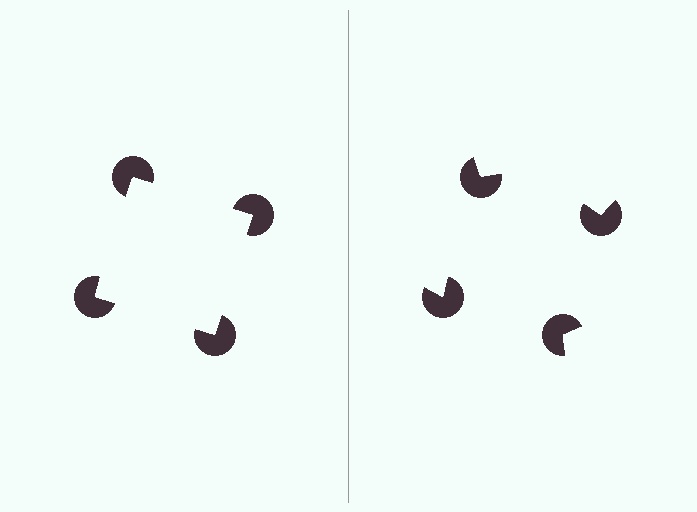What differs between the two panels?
The pac-man discs are positioned identically on both sides; only the wedge orientations differ. On the left they align to a square; on the right they are misaligned.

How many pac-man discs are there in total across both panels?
8 — 4 on each side.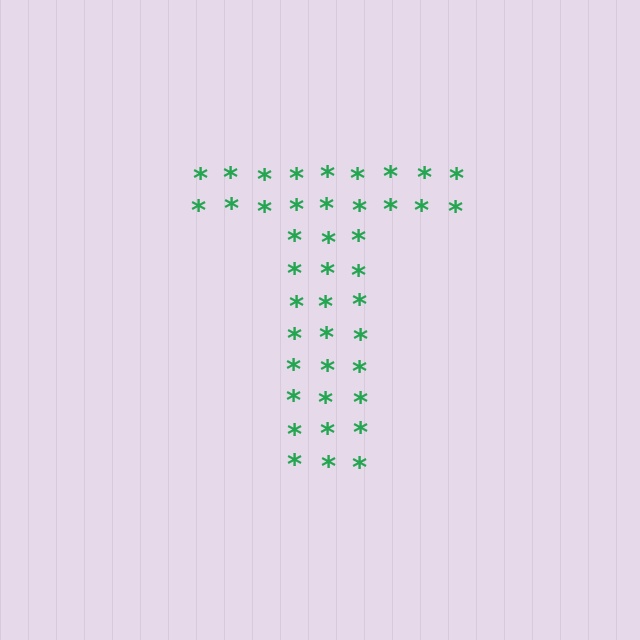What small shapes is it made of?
It is made of small asterisks.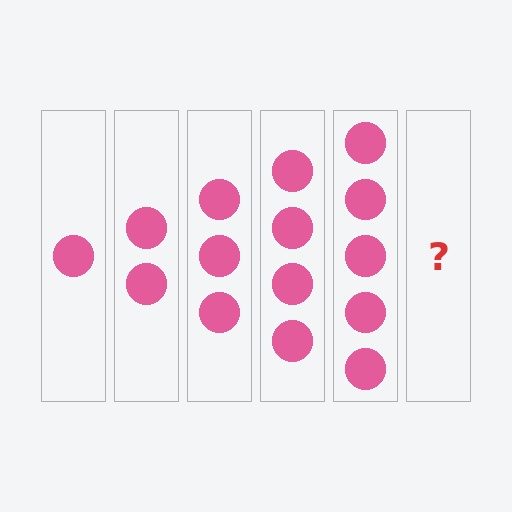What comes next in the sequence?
The next element should be 6 circles.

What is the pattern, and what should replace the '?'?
The pattern is that each step adds one more circle. The '?' should be 6 circles.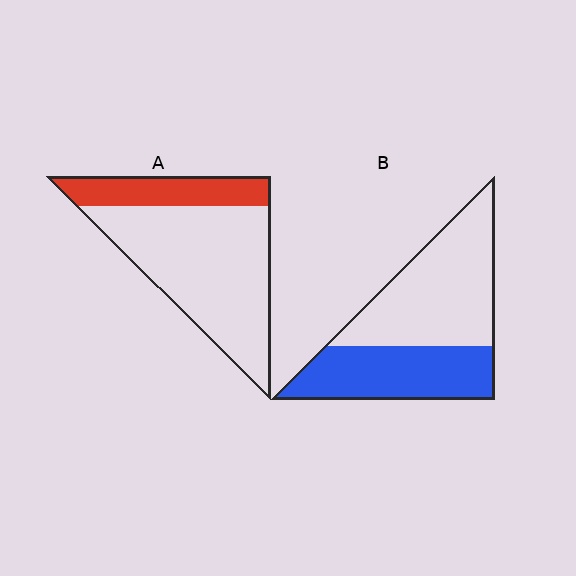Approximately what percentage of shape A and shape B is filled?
A is approximately 25% and B is approximately 40%.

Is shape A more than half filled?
No.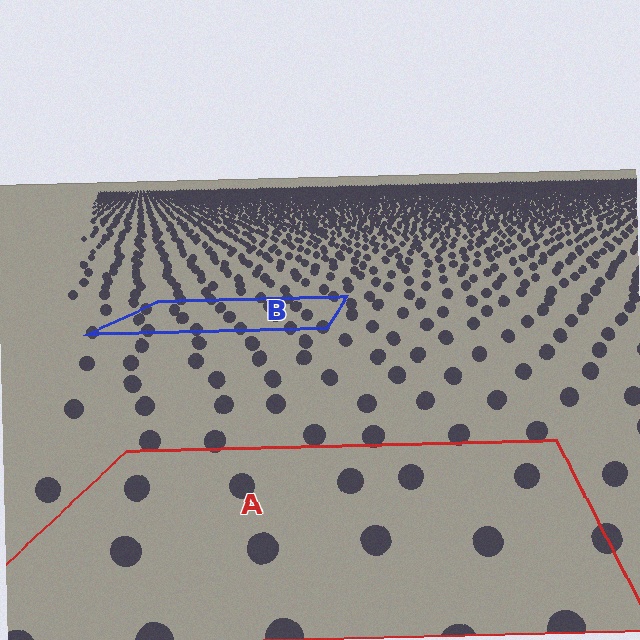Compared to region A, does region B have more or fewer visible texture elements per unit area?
Region B has more texture elements per unit area — they are packed more densely because it is farther away.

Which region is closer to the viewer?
Region A is closer. The texture elements there are larger and more spread out.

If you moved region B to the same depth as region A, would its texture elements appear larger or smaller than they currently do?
They would appear larger. At a closer depth, the same texture elements are projected at a bigger on-screen size.